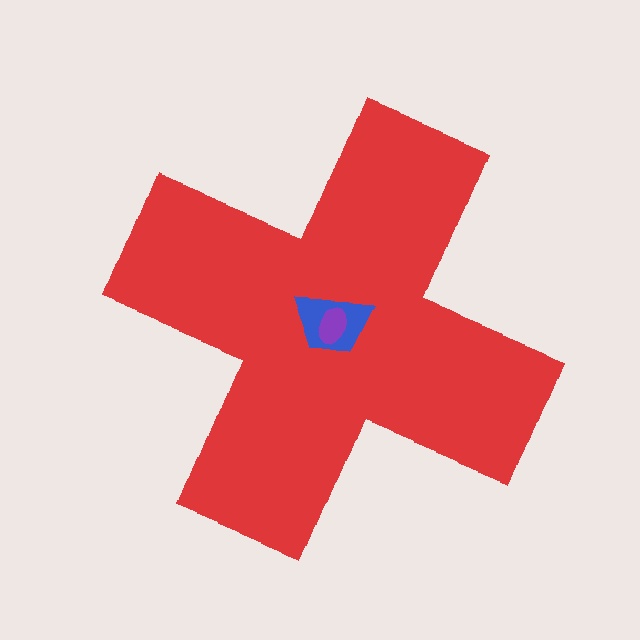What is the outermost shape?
The red cross.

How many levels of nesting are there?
3.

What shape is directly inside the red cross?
The blue trapezoid.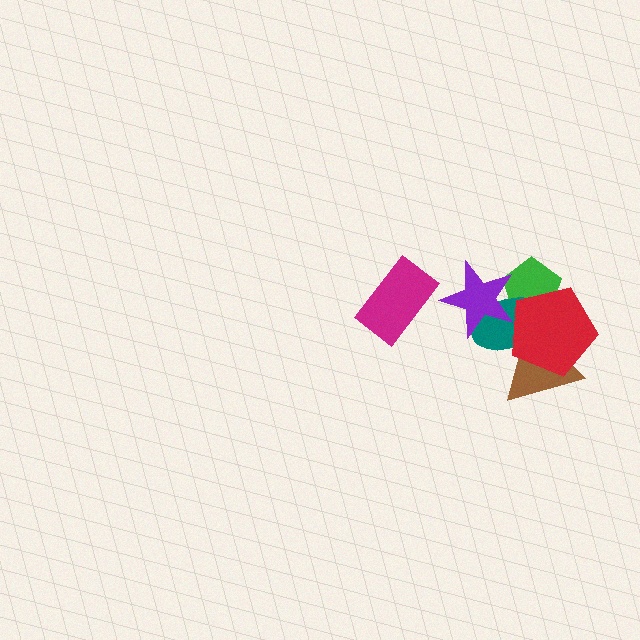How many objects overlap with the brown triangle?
2 objects overlap with the brown triangle.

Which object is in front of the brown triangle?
The red pentagon is in front of the brown triangle.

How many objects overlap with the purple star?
2 objects overlap with the purple star.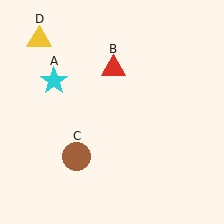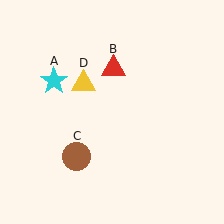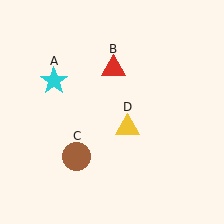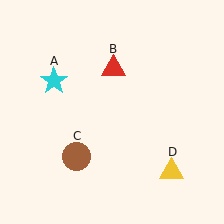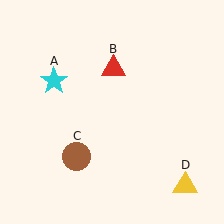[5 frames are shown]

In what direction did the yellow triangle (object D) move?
The yellow triangle (object D) moved down and to the right.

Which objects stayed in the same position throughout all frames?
Cyan star (object A) and red triangle (object B) and brown circle (object C) remained stationary.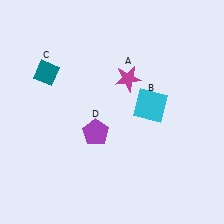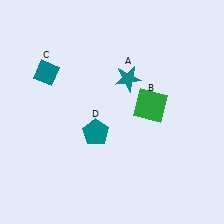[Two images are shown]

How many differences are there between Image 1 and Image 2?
There are 3 differences between the two images.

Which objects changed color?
A changed from magenta to teal. B changed from cyan to green. D changed from purple to teal.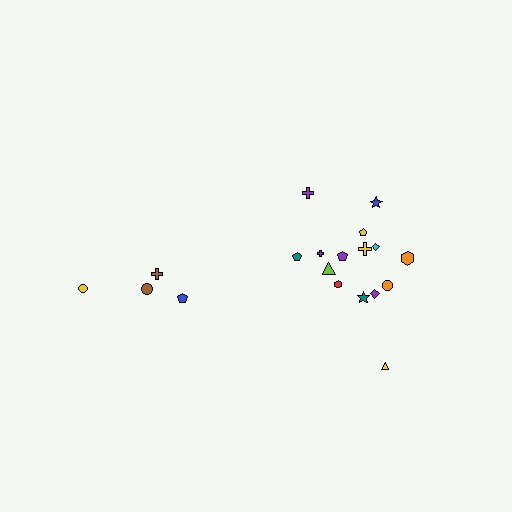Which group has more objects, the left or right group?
The right group.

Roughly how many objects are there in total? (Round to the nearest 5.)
Roughly 20 objects in total.